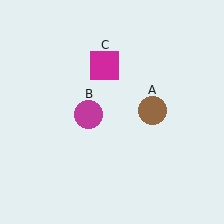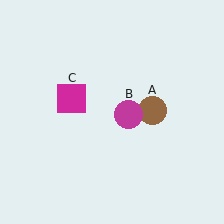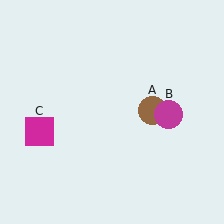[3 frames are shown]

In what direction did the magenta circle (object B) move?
The magenta circle (object B) moved right.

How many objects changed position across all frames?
2 objects changed position: magenta circle (object B), magenta square (object C).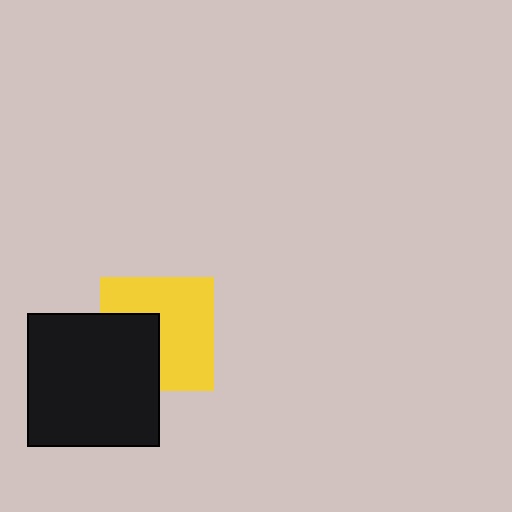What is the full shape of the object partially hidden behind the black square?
The partially hidden object is a yellow square.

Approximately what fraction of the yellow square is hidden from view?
Roughly 36% of the yellow square is hidden behind the black square.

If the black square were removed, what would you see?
You would see the complete yellow square.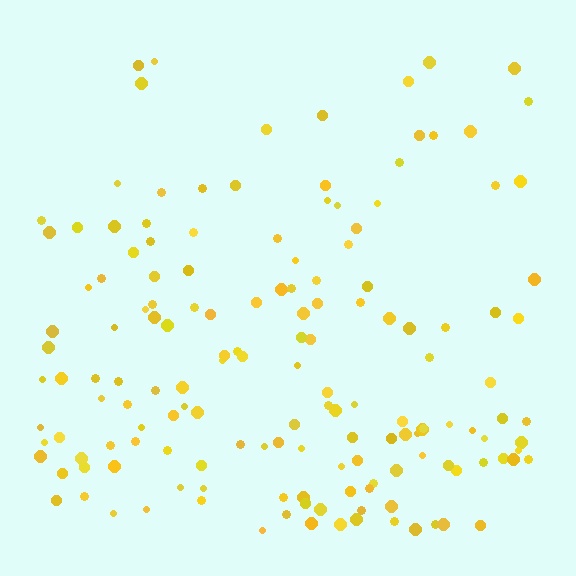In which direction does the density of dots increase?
From top to bottom, with the bottom side densest.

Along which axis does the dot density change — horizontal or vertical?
Vertical.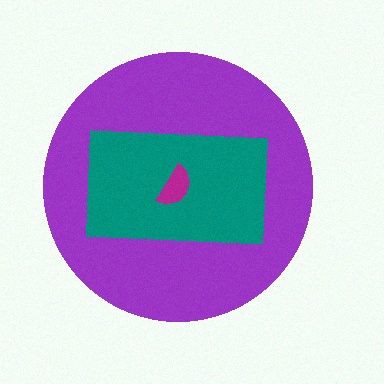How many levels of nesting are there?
3.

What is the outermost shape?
The purple circle.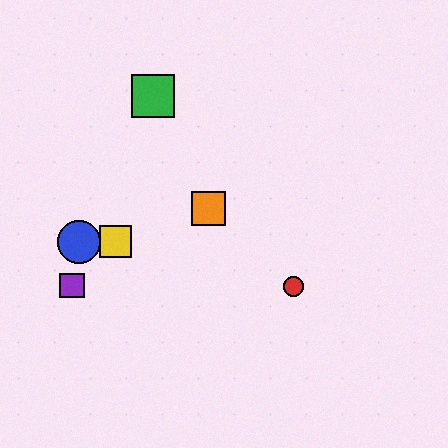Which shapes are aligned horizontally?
The blue circle, the yellow square are aligned horizontally.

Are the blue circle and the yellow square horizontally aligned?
Yes, both are at y≈242.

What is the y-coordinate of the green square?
The green square is at y≈96.